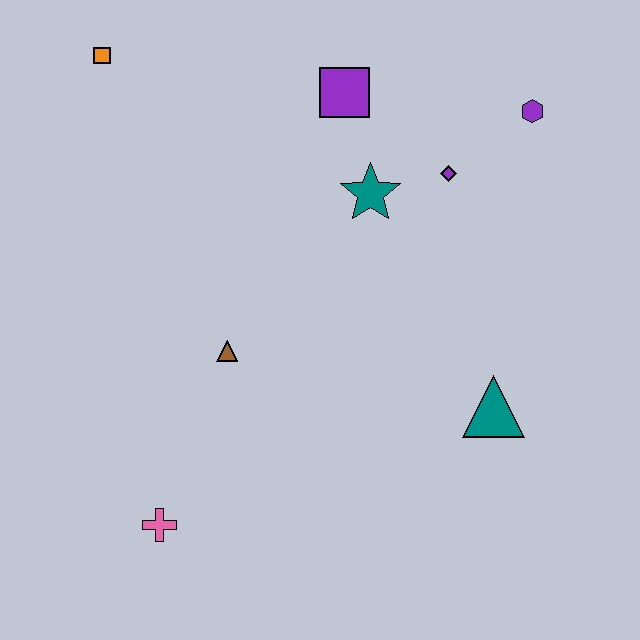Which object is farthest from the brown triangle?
The purple hexagon is farthest from the brown triangle.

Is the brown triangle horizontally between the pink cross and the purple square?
Yes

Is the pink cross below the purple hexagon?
Yes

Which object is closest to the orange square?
The purple square is closest to the orange square.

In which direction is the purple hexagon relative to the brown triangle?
The purple hexagon is to the right of the brown triangle.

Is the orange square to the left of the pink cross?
Yes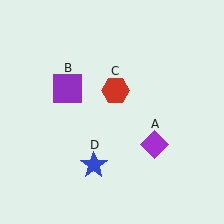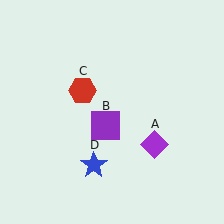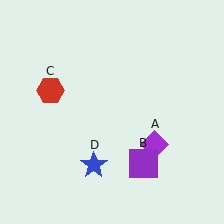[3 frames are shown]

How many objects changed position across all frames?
2 objects changed position: purple square (object B), red hexagon (object C).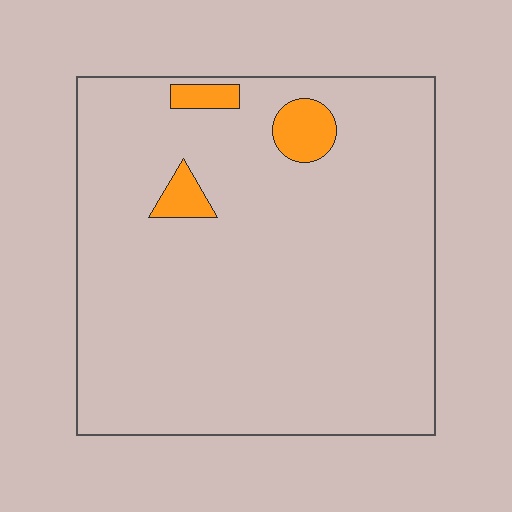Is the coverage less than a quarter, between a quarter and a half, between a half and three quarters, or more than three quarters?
Less than a quarter.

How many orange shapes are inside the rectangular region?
3.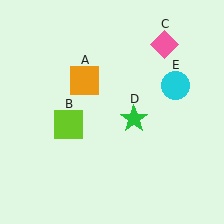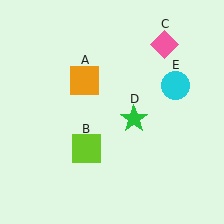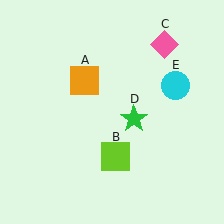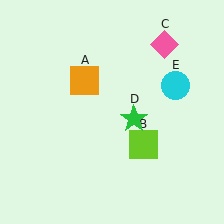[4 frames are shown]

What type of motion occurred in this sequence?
The lime square (object B) rotated counterclockwise around the center of the scene.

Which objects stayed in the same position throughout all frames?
Orange square (object A) and pink diamond (object C) and green star (object D) and cyan circle (object E) remained stationary.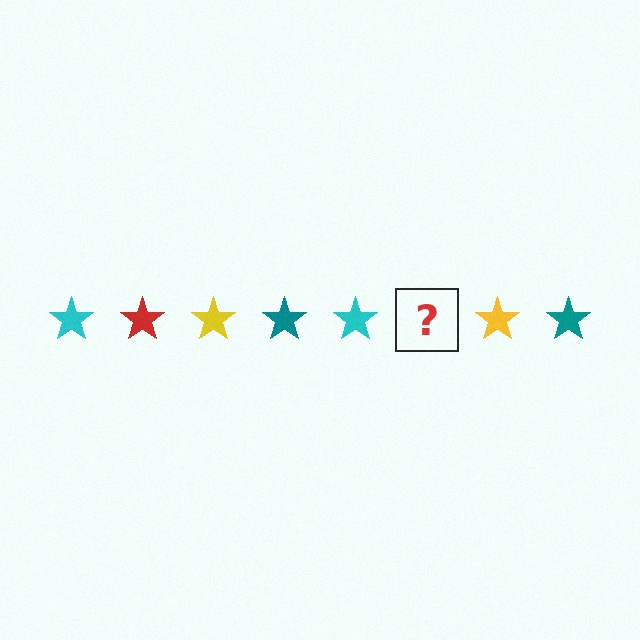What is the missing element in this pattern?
The missing element is a red star.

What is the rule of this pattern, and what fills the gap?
The rule is that the pattern cycles through cyan, red, yellow, teal stars. The gap should be filled with a red star.